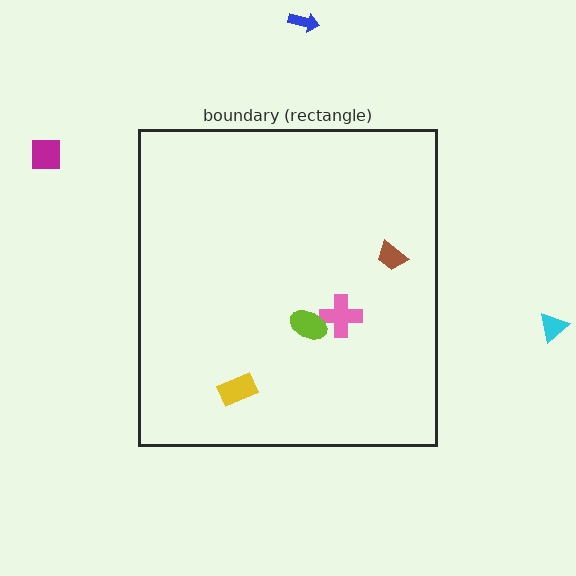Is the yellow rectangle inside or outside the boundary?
Inside.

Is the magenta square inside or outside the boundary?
Outside.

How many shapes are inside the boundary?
4 inside, 3 outside.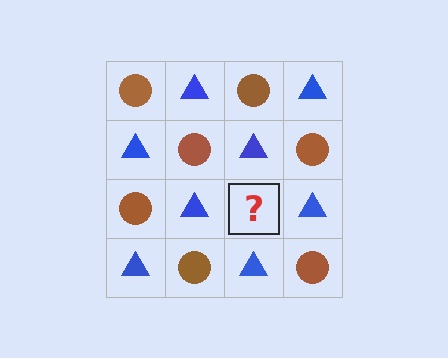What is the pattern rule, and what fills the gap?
The rule is that it alternates brown circle and blue triangle in a checkerboard pattern. The gap should be filled with a brown circle.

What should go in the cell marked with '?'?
The missing cell should contain a brown circle.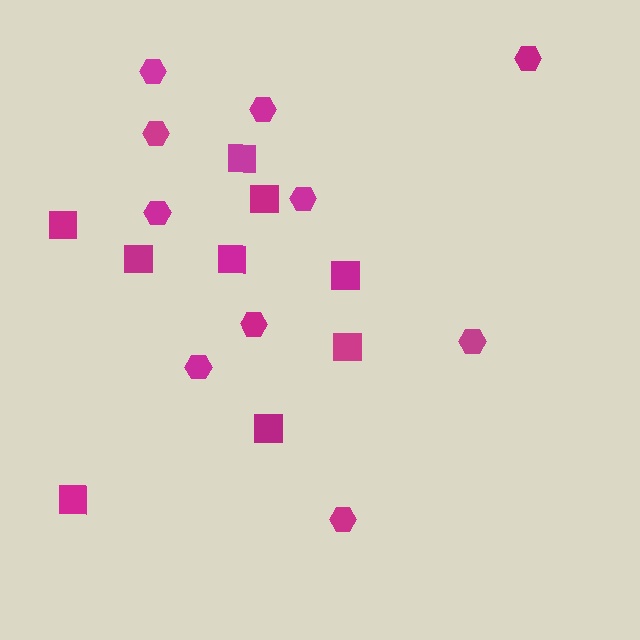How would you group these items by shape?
There are 2 groups: one group of hexagons (10) and one group of squares (9).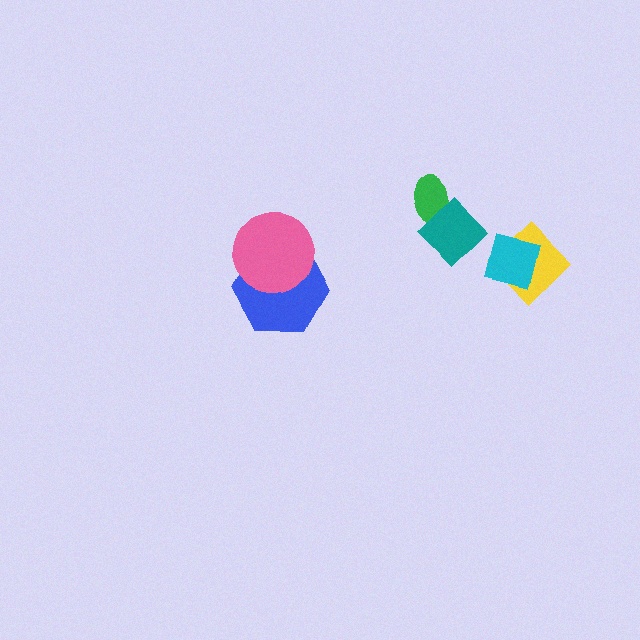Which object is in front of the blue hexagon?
The pink circle is in front of the blue hexagon.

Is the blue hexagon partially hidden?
Yes, it is partially covered by another shape.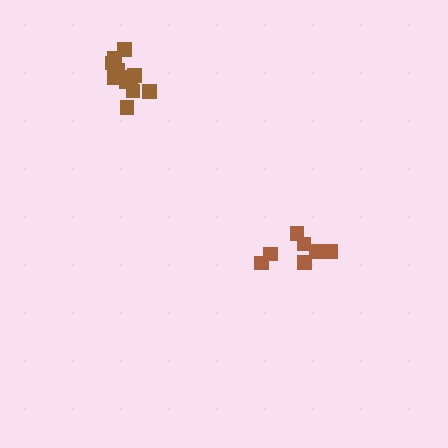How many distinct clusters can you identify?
There are 2 distinct clusters.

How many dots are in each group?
Group 1: 11 dots, Group 2: 7 dots (18 total).